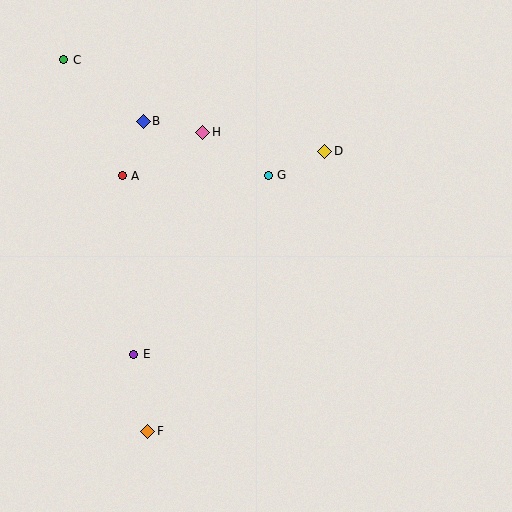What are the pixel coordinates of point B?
Point B is at (143, 121).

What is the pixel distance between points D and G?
The distance between D and G is 62 pixels.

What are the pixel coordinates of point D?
Point D is at (325, 151).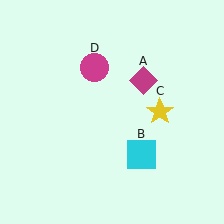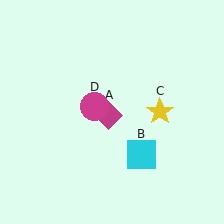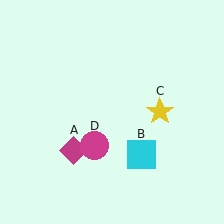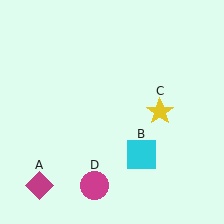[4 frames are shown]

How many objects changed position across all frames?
2 objects changed position: magenta diamond (object A), magenta circle (object D).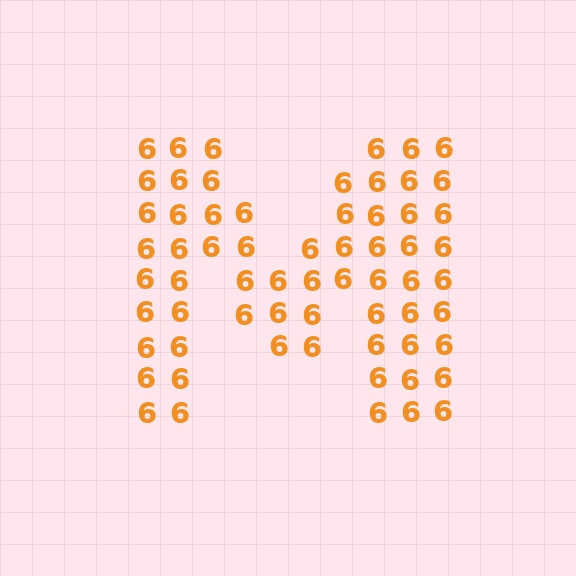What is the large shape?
The large shape is the letter M.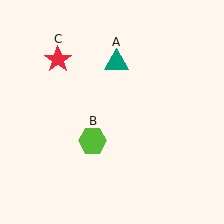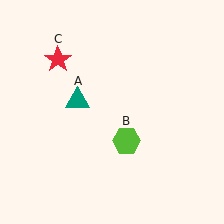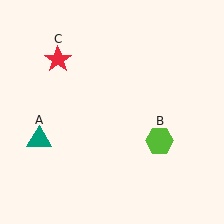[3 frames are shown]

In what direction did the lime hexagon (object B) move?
The lime hexagon (object B) moved right.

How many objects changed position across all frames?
2 objects changed position: teal triangle (object A), lime hexagon (object B).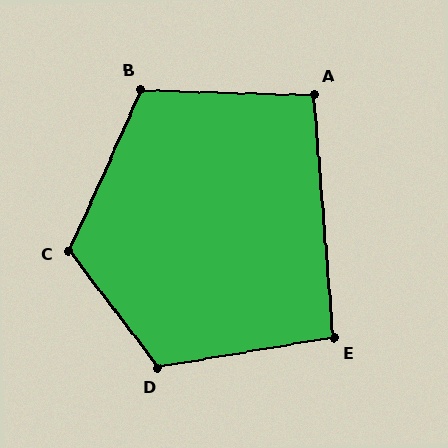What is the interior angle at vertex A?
Approximately 96 degrees (obtuse).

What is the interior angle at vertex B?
Approximately 113 degrees (obtuse).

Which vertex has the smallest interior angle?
E, at approximately 95 degrees.